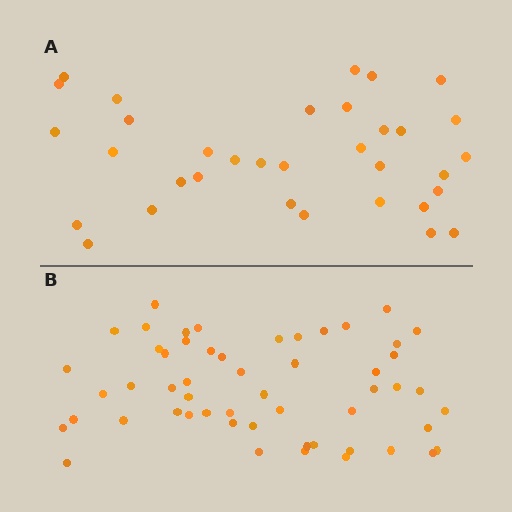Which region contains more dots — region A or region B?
Region B (the bottom region) has more dots.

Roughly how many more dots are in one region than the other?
Region B has approximately 20 more dots than region A.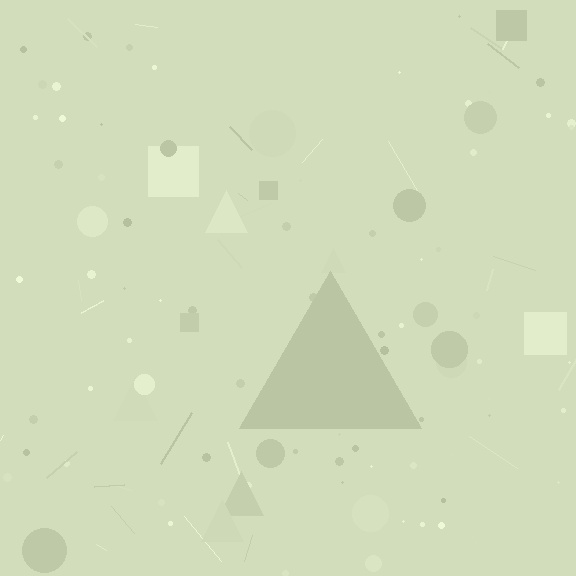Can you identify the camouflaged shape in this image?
The camouflaged shape is a triangle.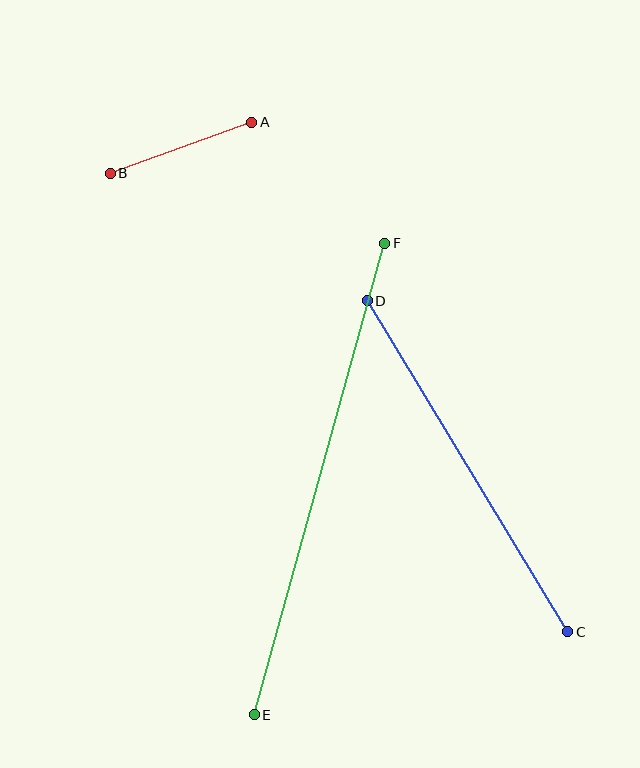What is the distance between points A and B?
The distance is approximately 150 pixels.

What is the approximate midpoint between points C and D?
The midpoint is at approximately (467, 466) pixels.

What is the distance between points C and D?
The distance is approximately 387 pixels.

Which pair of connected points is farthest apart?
Points E and F are farthest apart.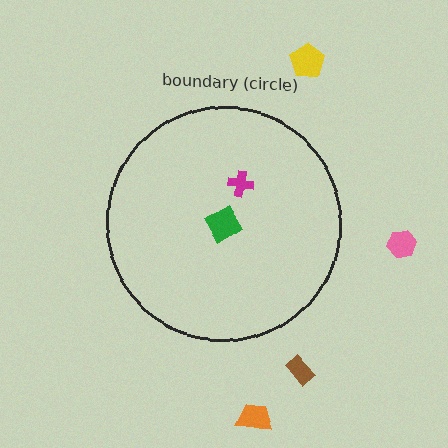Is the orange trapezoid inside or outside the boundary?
Outside.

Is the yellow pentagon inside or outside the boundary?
Outside.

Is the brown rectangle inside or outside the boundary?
Outside.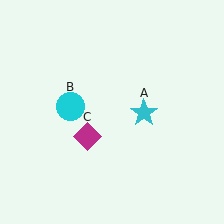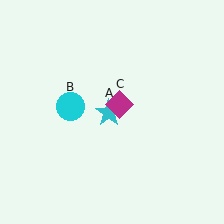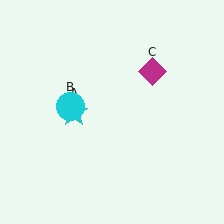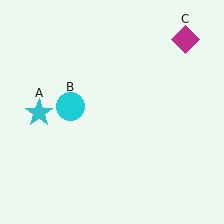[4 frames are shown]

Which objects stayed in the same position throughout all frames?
Cyan circle (object B) remained stationary.